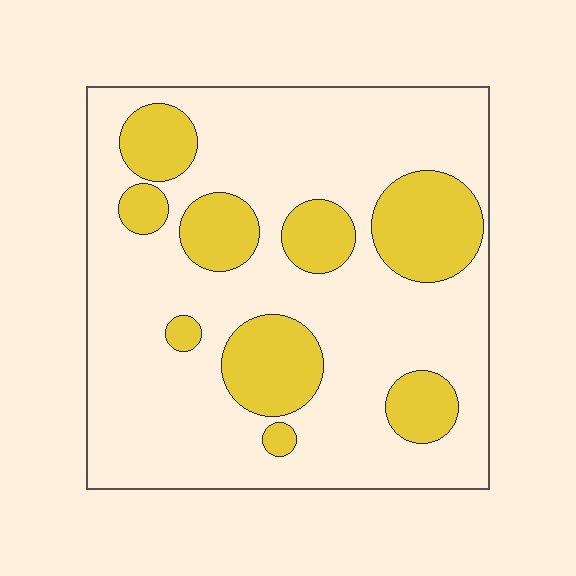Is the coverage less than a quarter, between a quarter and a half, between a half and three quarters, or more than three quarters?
Between a quarter and a half.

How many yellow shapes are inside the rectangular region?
9.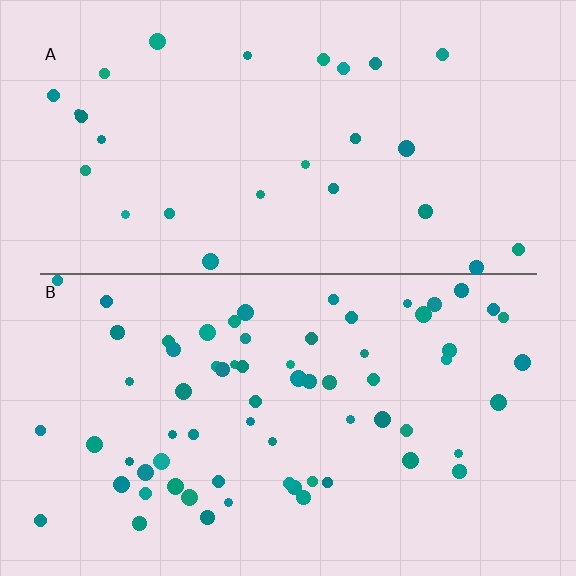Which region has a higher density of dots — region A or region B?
B (the bottom).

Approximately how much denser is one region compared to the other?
Approximately 2.5× — region B over region A.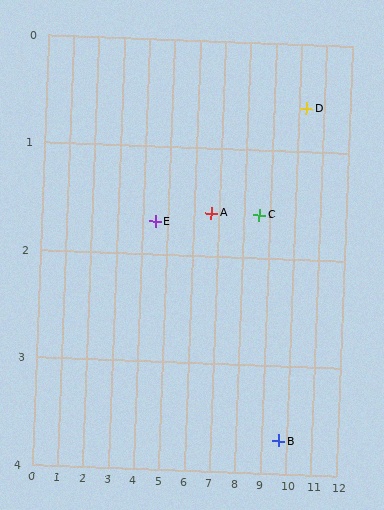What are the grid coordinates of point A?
Point A is at approximately (6.7, 1.6).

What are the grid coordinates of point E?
Point E is at approximately (4.5, 1.7).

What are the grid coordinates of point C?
Point C is at approximately (8.6, 1.6).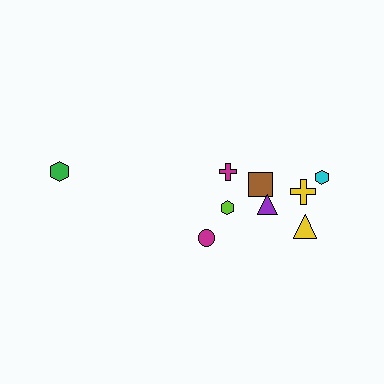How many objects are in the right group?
There are 6 objects.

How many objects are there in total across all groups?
There are 9 objects.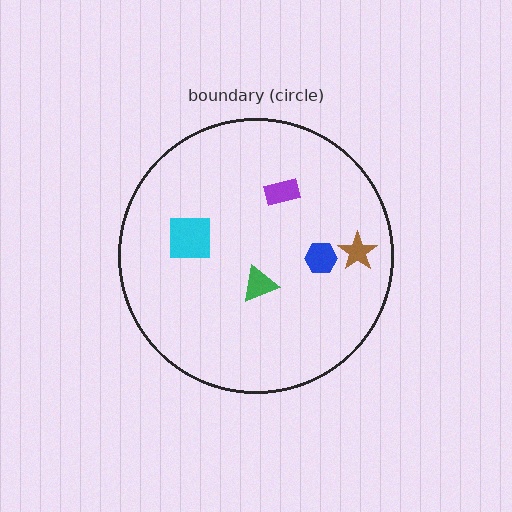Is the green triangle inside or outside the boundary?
Inside.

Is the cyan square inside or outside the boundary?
Inside.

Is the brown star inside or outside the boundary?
Inside.